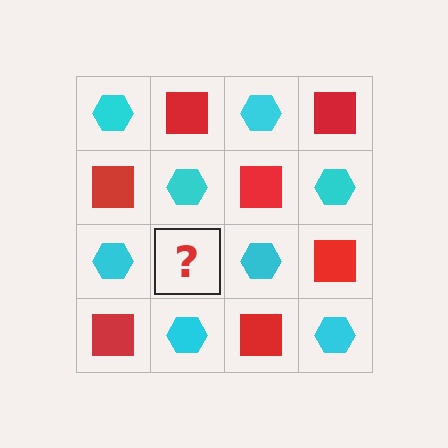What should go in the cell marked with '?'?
The missing cell should contain a red square.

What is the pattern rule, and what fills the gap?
The rule is that it alternates cyan hexagon and red square in a checkerboard pattern. The gap should be filled with a red square.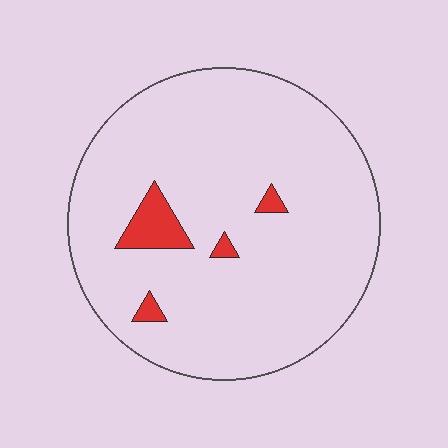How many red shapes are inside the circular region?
4.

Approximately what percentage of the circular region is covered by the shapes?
Approximately 5%.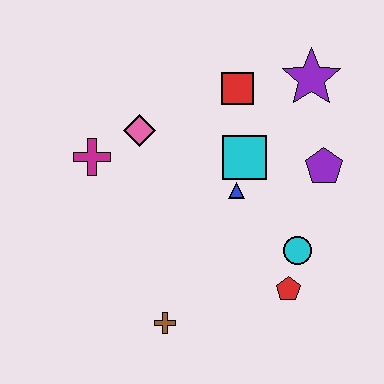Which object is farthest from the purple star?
The brown cross is farthest from the purple star.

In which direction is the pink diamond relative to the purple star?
The pink diamond is to the left of the purple star.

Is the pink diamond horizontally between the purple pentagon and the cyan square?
No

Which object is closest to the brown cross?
The red pentagon is closest to the brown cross.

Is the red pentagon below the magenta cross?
Yes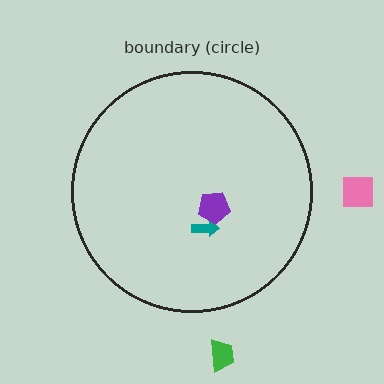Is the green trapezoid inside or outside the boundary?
Outside.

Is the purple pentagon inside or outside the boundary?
Inside.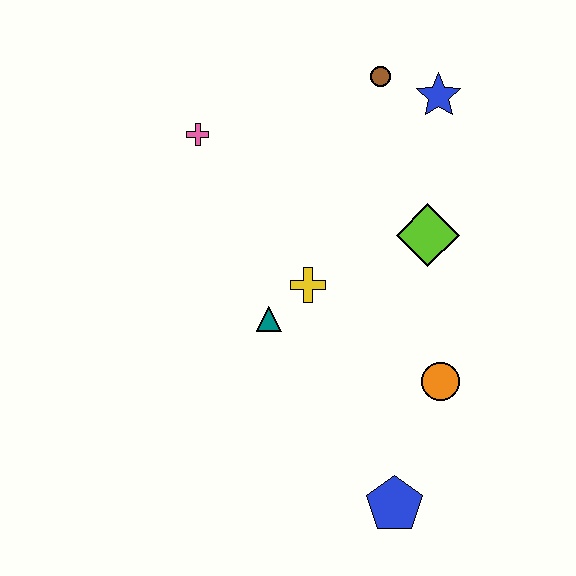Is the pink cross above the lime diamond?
Yes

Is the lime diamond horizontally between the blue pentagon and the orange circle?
Yes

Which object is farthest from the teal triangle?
The blue star is farthest from the teal triangle.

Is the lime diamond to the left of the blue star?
Yes